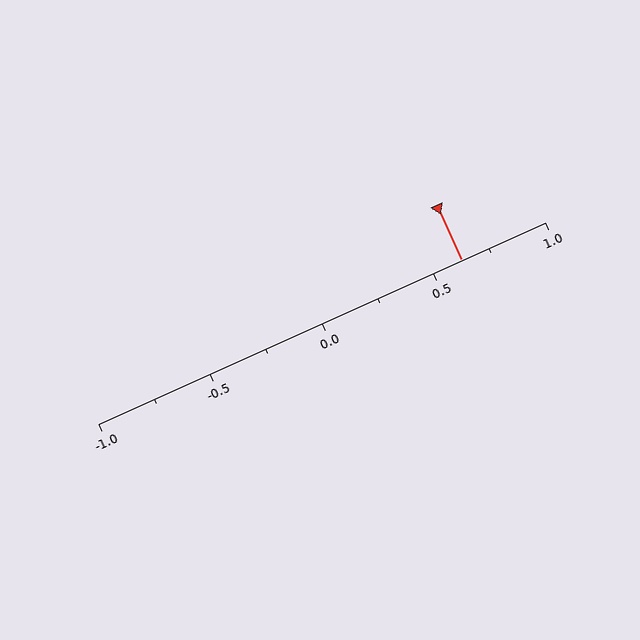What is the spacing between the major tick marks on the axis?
The major ticks are spaced 0.5 apart.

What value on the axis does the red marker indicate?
The marker indicates approximately 0.62.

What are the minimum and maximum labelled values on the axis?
The axis runs from -1.0 to 1.0.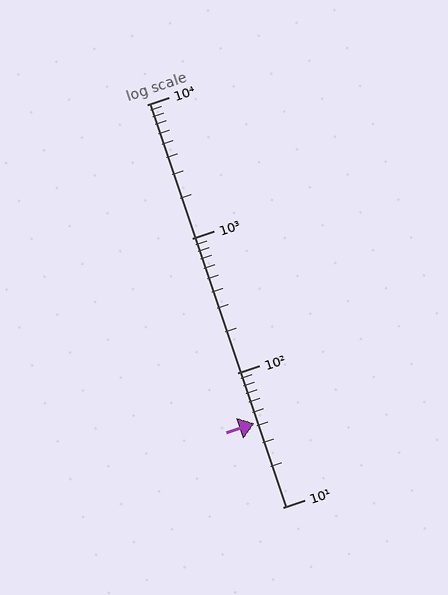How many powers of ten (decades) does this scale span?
The scale spans 3 decades, from 10 to 10000.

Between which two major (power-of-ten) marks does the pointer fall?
The pointer is between 10 and 100.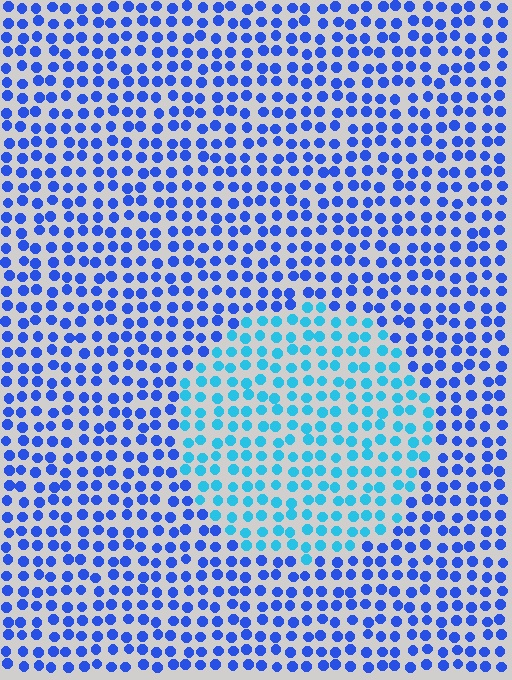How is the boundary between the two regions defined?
The boundary is defined purely by a slight shift in hue (about 36 degrees). Spacing, size, and orientation are identical on both sides.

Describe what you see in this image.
The image is filled with small blue elements in a uniform arrangement. A circle-shaped region is visible where the elements are tinted to a slightly different hue, forming a subtle color boundary.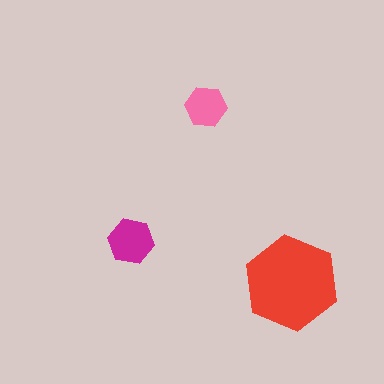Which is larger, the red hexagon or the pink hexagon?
The red one.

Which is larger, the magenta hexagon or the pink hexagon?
The magenta one.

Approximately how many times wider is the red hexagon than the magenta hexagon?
About 2 times wider.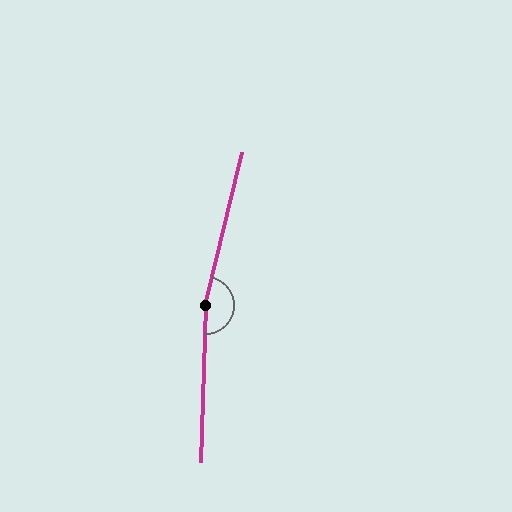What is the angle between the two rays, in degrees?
Approximately 168 degrees.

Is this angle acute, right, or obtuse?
It is obtuse.